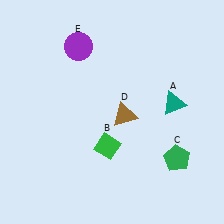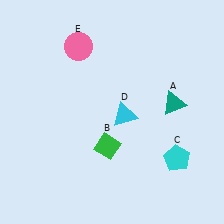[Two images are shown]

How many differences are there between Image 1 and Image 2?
There are 3 differences between the two images.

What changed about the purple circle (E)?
In Image 1, E is purple. In Image 2, it changed to pink.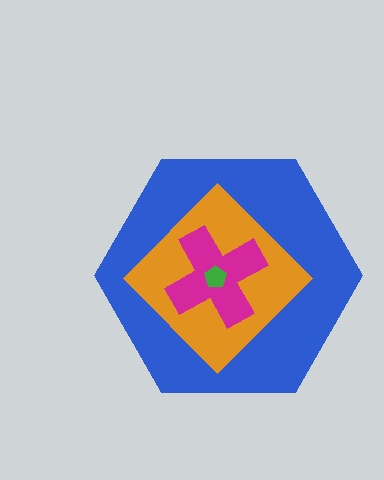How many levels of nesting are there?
4.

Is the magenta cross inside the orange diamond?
Yes.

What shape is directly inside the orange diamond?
The magenta cross.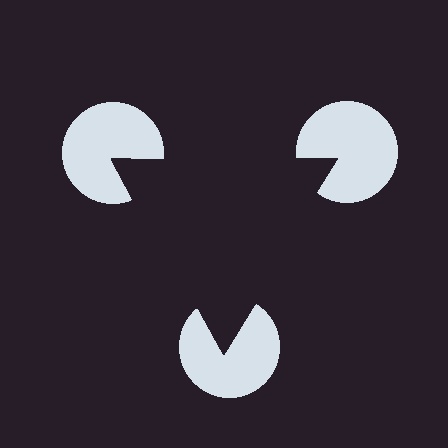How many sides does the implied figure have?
3 sides.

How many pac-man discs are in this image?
There are 3 — one at each vertex of the illusory triangle.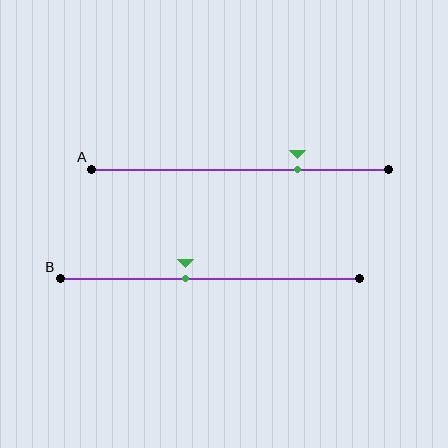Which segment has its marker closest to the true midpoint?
Segment B has its marker closest to the true midpoint.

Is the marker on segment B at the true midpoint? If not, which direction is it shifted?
No, the marker on segment B is shifted to the left by about 8% of the segment length.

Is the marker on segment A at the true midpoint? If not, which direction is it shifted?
No, the marker on segment A is shifted to the right by about 19% of the segment length.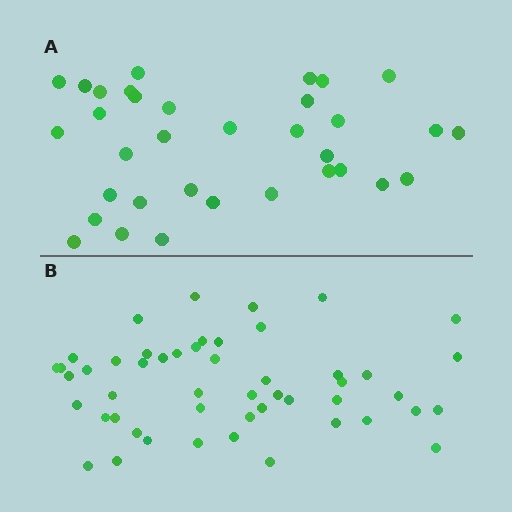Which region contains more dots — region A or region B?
Region B (the bottom region) has more dots.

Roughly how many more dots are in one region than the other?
Region B has approximately 15 more dots than region A.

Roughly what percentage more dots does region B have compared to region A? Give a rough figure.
About 45% more.